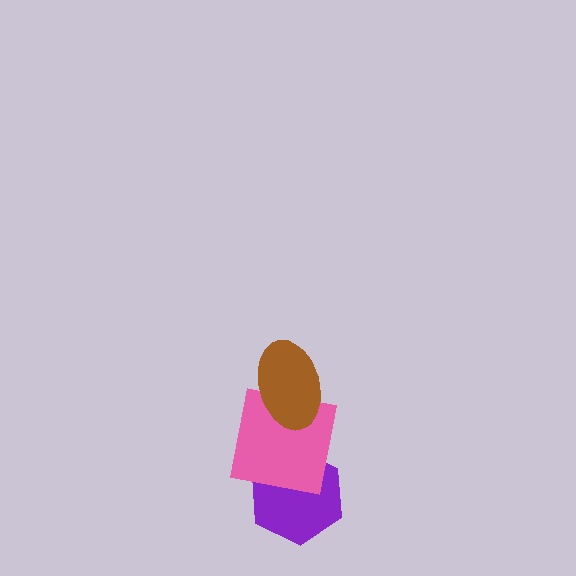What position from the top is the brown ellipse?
The brown ellipse is 1st from the top.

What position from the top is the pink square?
The pink square is 2nd from the top.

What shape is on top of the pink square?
The brown ellipse is on top of the pink square.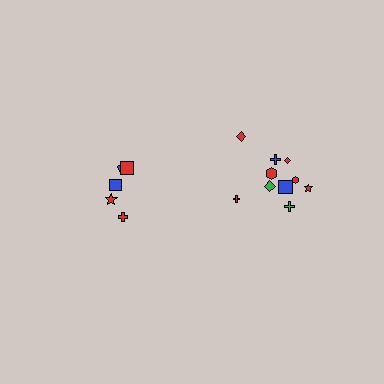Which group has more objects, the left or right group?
The right group.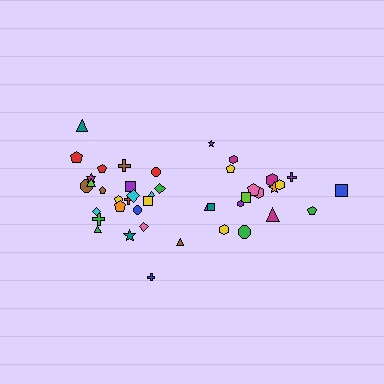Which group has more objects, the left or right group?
The left group.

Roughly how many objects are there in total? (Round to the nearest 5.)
Roughly 45 objects in total.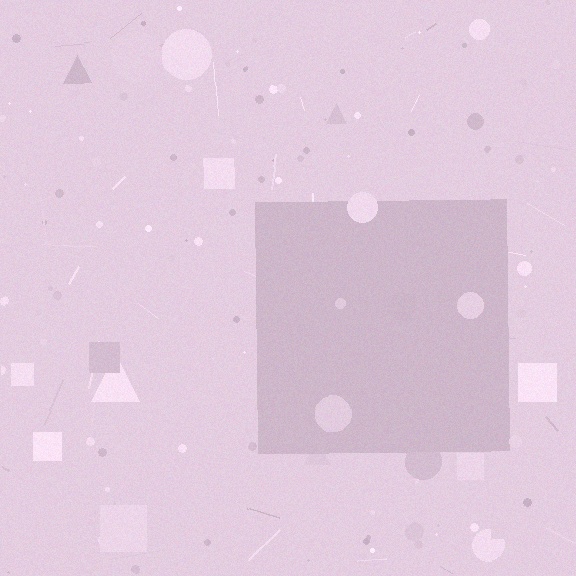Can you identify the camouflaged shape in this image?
The camouflaged shape is a square.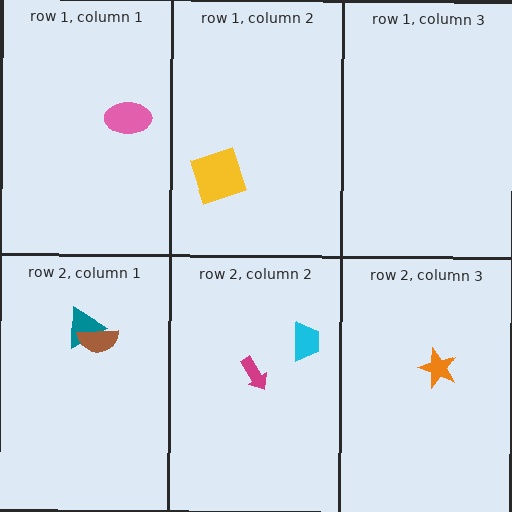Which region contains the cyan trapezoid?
The row 2, column 2 region.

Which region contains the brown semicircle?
The row 2, column 1 region.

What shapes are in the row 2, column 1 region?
The teal triangle, the brown semicircle.